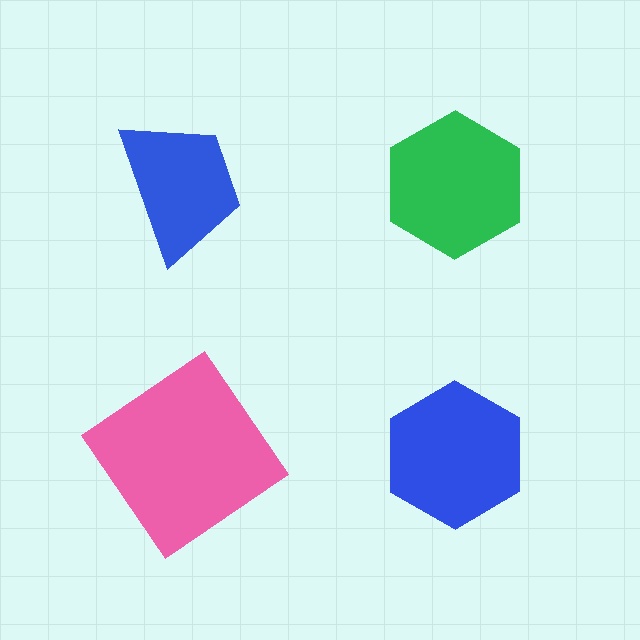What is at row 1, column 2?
A green hexagon.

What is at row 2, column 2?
A blue hexagon.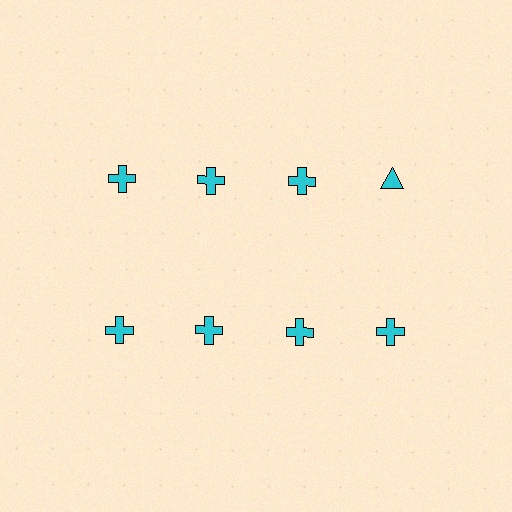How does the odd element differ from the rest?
It has a different shape: triangle instead of cross.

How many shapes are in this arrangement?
There are 8 shapes arranged in a grid pattern.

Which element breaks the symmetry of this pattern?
The cyan triangle in the top row, second from right column breaks the symmetry. All other shapes are cyan crosses.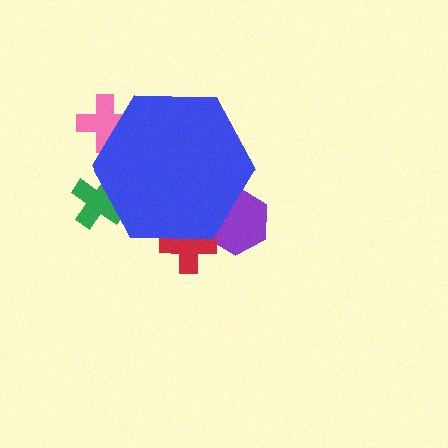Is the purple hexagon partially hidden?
Yes, the purple hexagon is partially hidden behind the blue hexagon.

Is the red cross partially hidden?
Yes, the red cross is partially hidden behind the blue hexagon.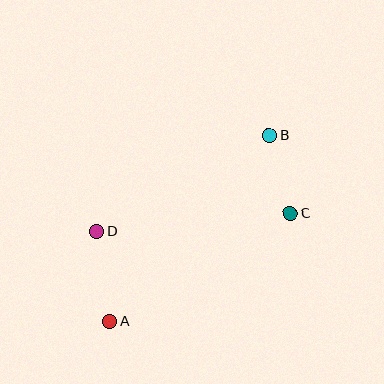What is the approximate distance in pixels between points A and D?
The distance between A and D is approximately 91 pixels.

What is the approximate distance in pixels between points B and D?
The distance between B and D is approximately 198 pixels.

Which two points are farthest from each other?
Points A and B are farthest from each other.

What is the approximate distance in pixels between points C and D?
The distance between C and D is approximately 195 pixels.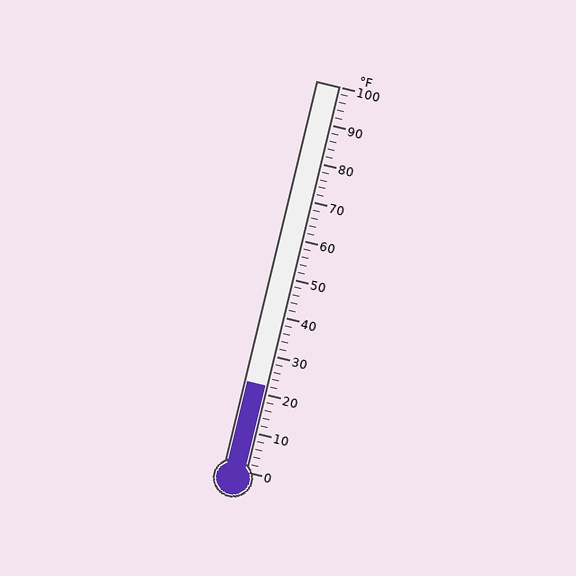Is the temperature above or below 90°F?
The temperature is below 90°F.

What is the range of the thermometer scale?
The thermometer scale ranges from 0°F to 100°F.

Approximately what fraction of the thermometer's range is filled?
The thermometer is filled to approximately 20% of its range.